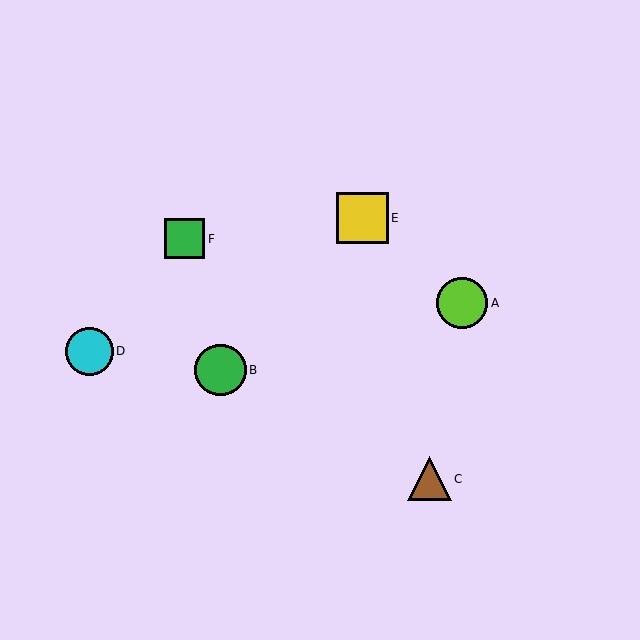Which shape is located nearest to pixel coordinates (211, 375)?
The green circle (labeled B) at (220, 370) is nearest to that location.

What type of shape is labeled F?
Shape F is a green square.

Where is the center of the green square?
The center of the green square is at (185, 239).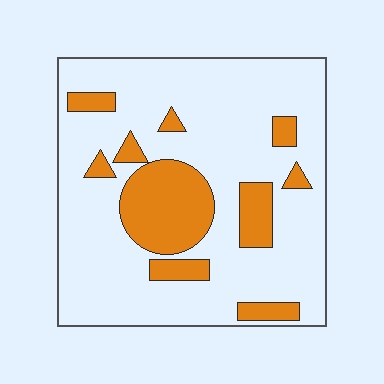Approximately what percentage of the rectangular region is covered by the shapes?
Approximately 20%.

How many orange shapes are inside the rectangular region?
10.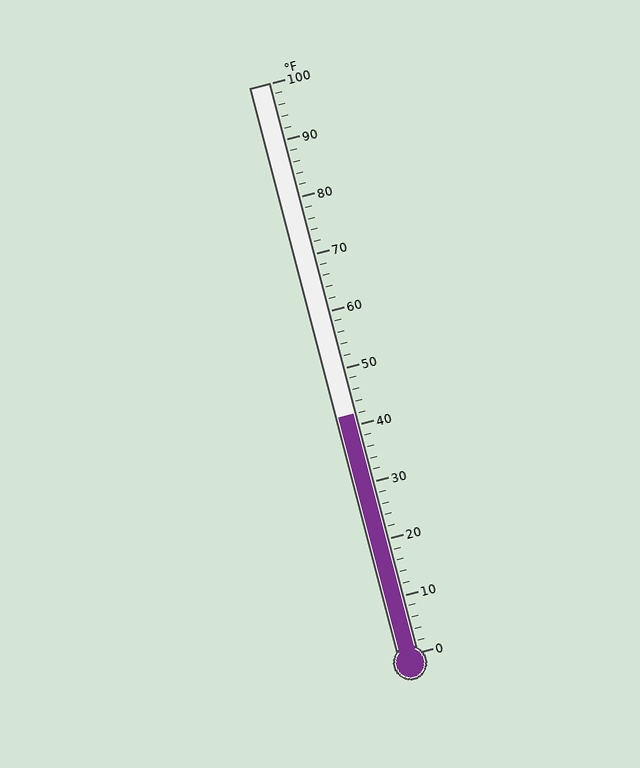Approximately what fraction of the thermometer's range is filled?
The thermometer is filled to approximately 40% of its range.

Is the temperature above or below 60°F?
The temperature is below 60°F.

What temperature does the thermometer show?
The thermometer shows approximately 42°F.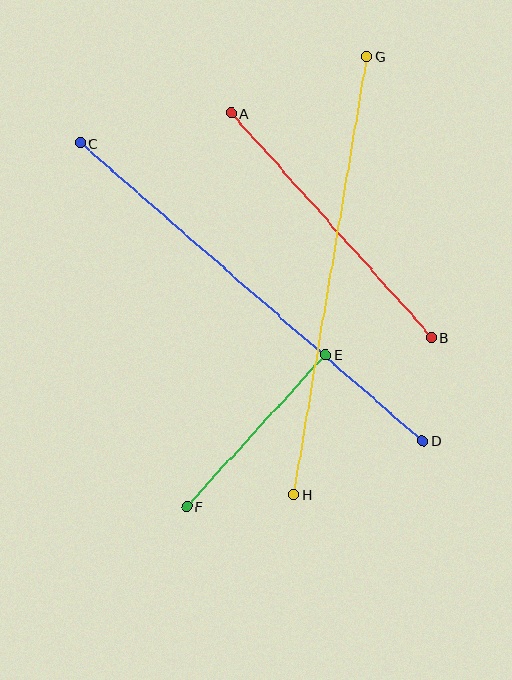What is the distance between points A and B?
The distance is approximately 301 pixels.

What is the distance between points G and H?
The distance is approximately 444 pixels.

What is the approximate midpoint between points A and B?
The midpoint is at approximately (331, 225) pixels.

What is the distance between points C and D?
The distance is approximately 454 pixels.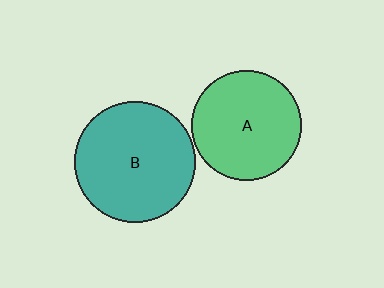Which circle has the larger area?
Circle B (teal).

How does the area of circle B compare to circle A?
Approximately 1.2 times.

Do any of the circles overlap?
No, none of the circles overlap.